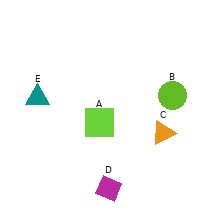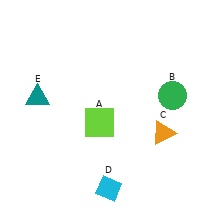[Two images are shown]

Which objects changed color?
B changed from lime to green. D changed from magenta to cyan.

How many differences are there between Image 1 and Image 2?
There are 2 differences between the two images.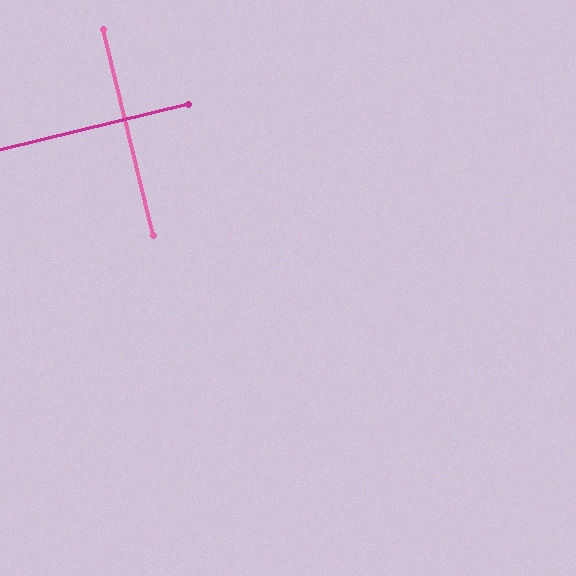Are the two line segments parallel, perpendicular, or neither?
Perpendicular — they meet at approximately 90°.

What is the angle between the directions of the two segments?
Approximately 90 degrees.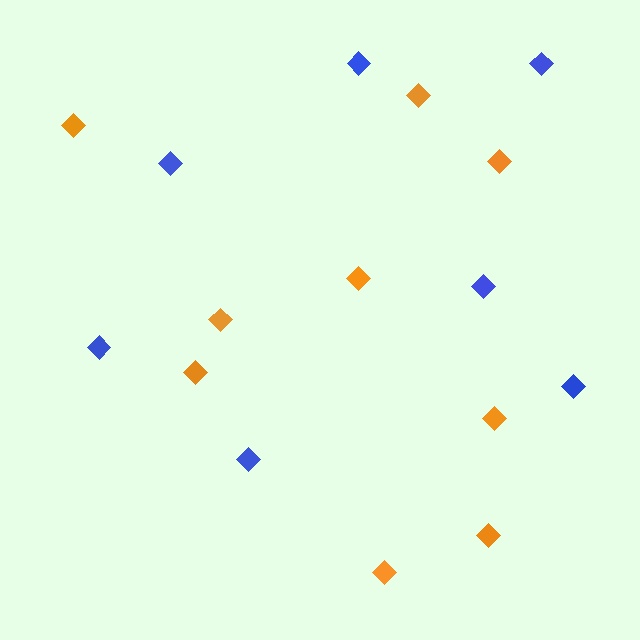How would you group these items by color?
There are 2 groups: one group of blue diamonds (7) and one group of orange diamonds (9).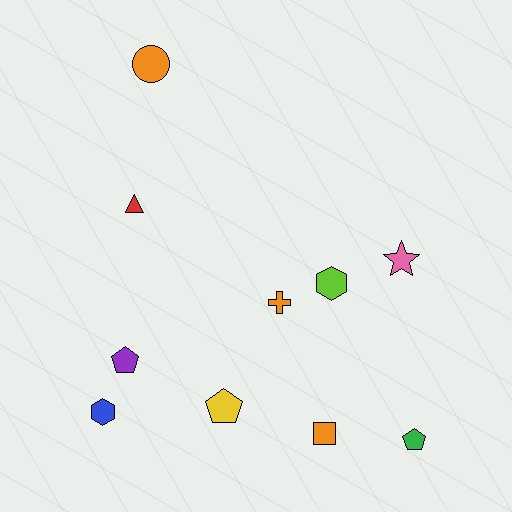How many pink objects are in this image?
There is 1 pink object.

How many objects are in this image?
There are 10 objects.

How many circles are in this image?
There is 1 circle.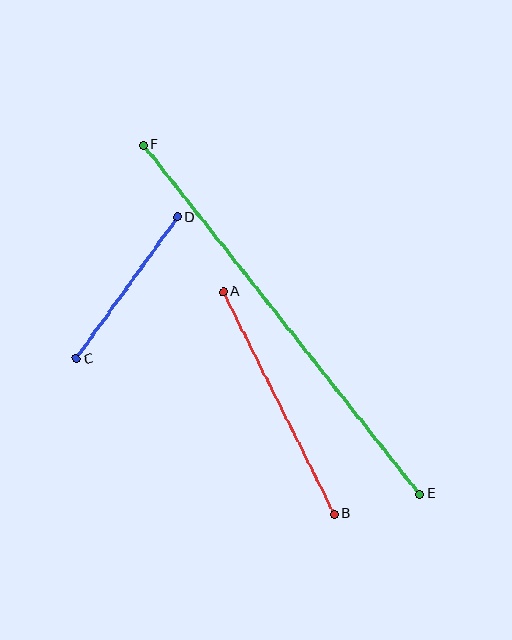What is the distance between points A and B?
The distance is approximately 249 pixels.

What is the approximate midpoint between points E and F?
The midpoint is at approximately (282, 320) pixels.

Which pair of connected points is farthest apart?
Points E and F are farthest apart.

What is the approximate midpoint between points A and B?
The midpoint is at approximately (279, 403) pixels.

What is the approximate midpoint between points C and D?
The midpoint is at approximately (127, 288) pixels.